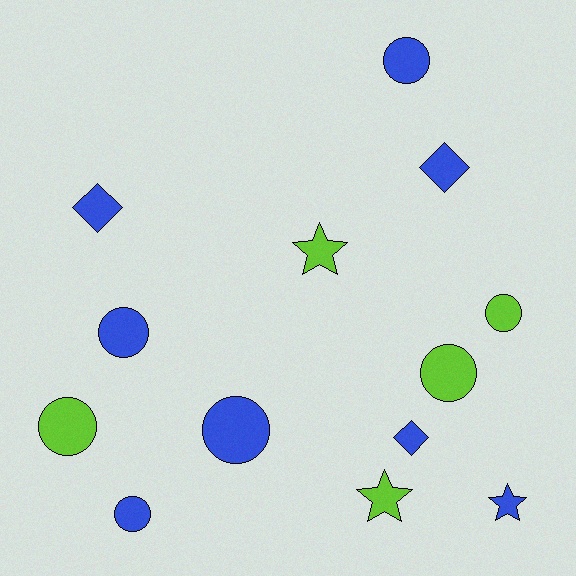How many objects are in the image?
There are 13 objects.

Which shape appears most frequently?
Circle, with 7 objects.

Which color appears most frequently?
Blue, with 8 objects.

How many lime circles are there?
There are 3 lime circles.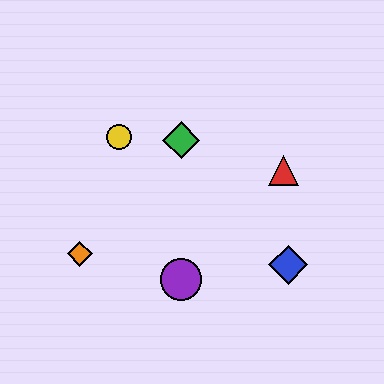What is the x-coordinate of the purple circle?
The purple circle is at x≈181.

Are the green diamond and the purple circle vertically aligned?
Yes, both are at x≈181.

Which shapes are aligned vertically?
The green diamond, the purple circle are aligned vertically.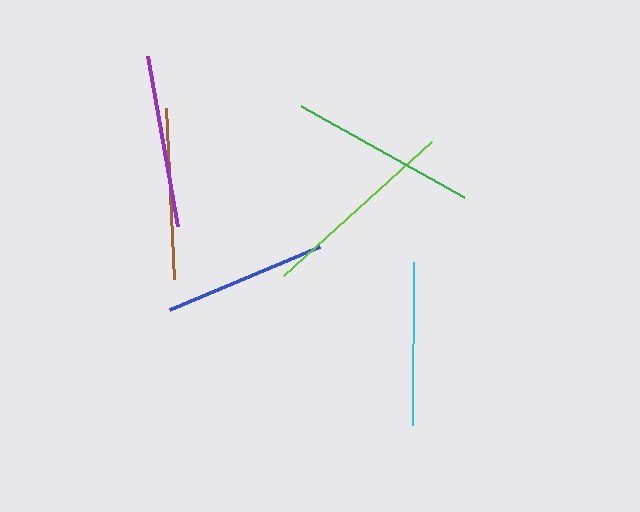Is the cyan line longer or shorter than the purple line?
The purple line is longer than the cyan line.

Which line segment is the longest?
The lime line is the longest at approximately 200 pixels.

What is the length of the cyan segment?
The cyan segment is approximately 163 pixels long.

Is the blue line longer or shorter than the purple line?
The purple line is longer than the blue line.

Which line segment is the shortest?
The blue line is the shortest at approximately 162 pixels.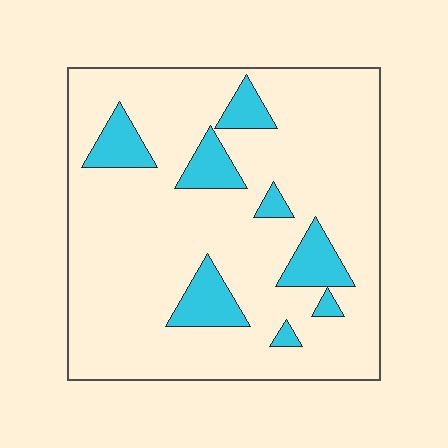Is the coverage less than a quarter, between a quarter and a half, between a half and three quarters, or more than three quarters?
Less than a quarter.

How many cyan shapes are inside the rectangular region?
8.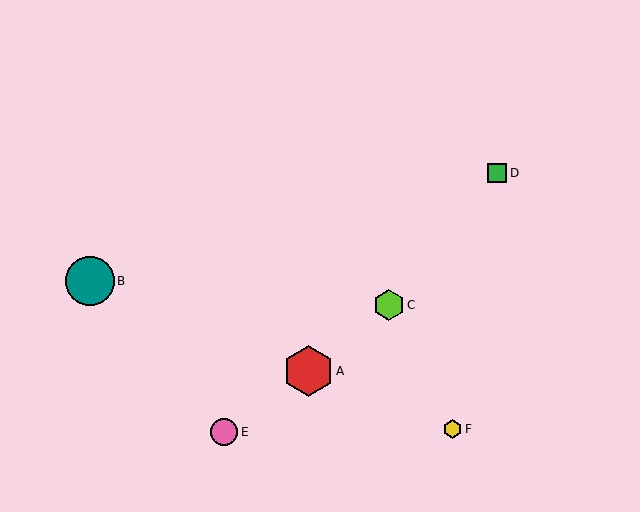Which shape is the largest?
The red hexagon (labeled A) is the largest.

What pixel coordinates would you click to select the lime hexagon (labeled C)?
Click at (389, 305) to select the lime hexagon C.